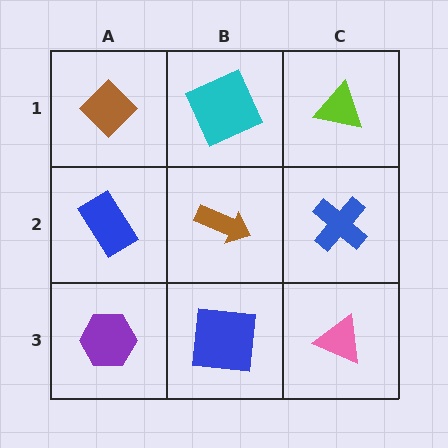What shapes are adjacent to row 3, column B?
A brown arrow (row 2, column B), a purple hexagon (row 3, column A), a pink triangle (row 3, column C).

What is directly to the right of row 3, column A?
A blue square.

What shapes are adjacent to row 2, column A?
A brown diamond (row 1, column A), a purple hexagon (row 3, column A), a brown arrow (row 2, column B).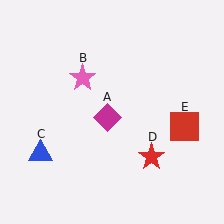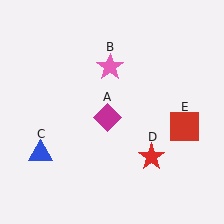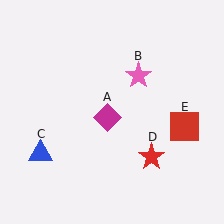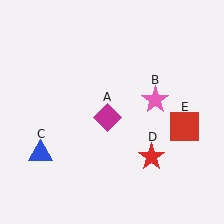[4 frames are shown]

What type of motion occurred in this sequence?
The pink star (object B) rotated clockwise around the center of the scene.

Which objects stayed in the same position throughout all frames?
Magenta diamond (object A) and blue triangle (object C) and red star (object D) and red square (object E) remained stationary.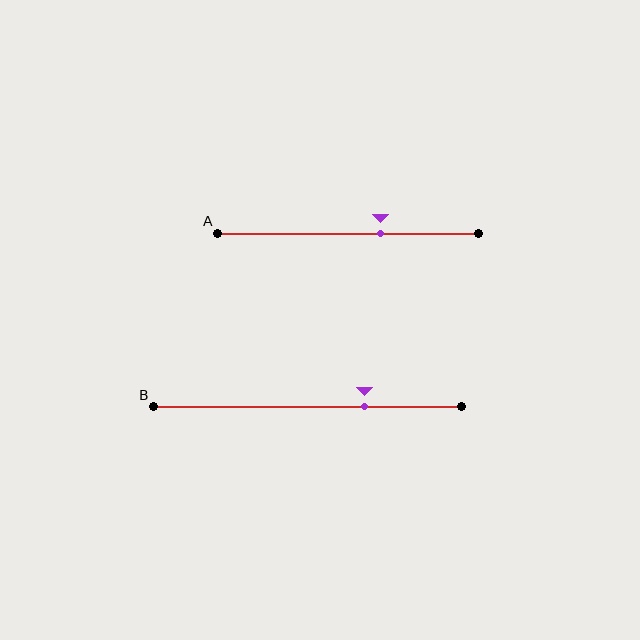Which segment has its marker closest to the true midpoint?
Segment A has its marker closest to the true midpoint.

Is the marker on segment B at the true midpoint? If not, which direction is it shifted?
No, the marker on segment B is shifted to the right by about 18% of the segment length.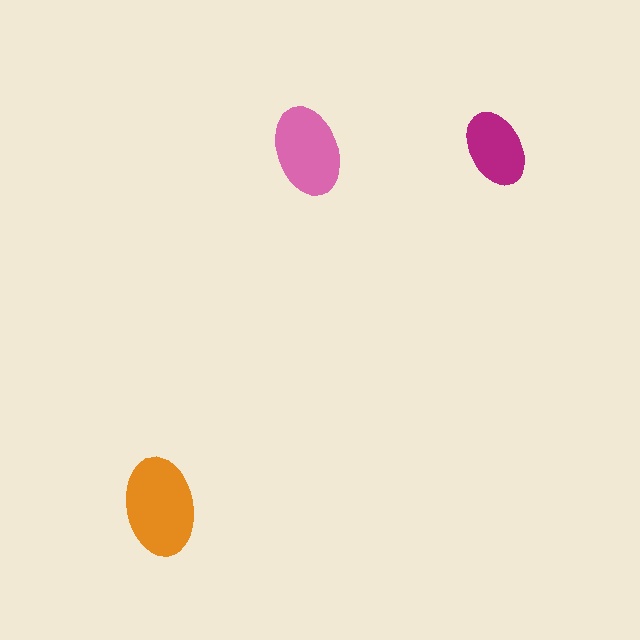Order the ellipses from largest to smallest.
the orange one, the pink one, the magenta one.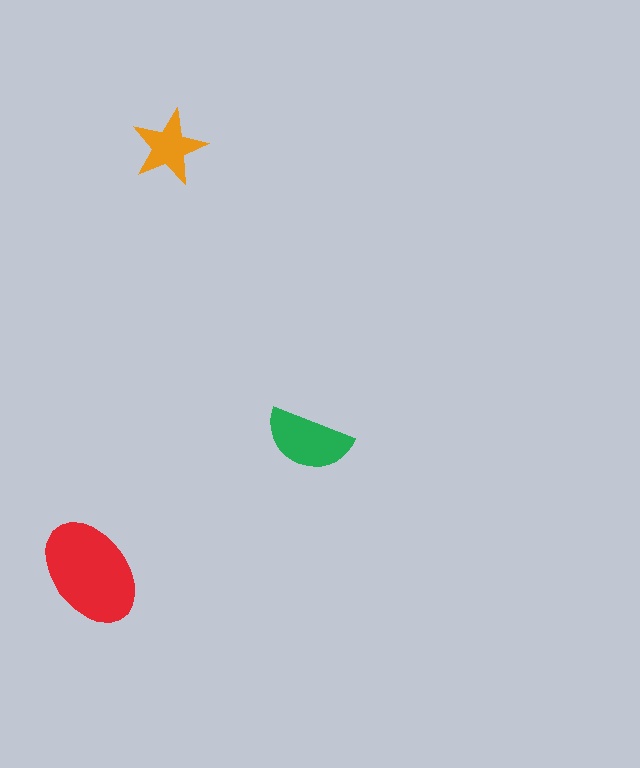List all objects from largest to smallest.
The red ellipse, the green semicircle, the orange star.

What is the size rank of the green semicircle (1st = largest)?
2nd.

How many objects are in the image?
There are 3 objects in the image.